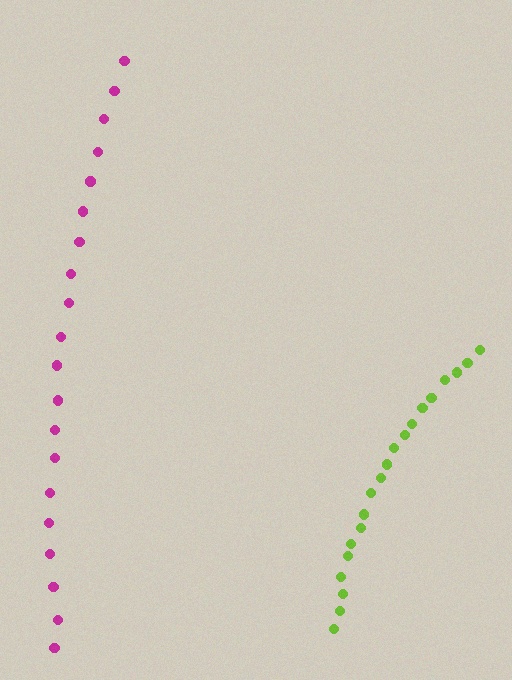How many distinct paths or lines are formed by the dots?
There are 2 distinct paths.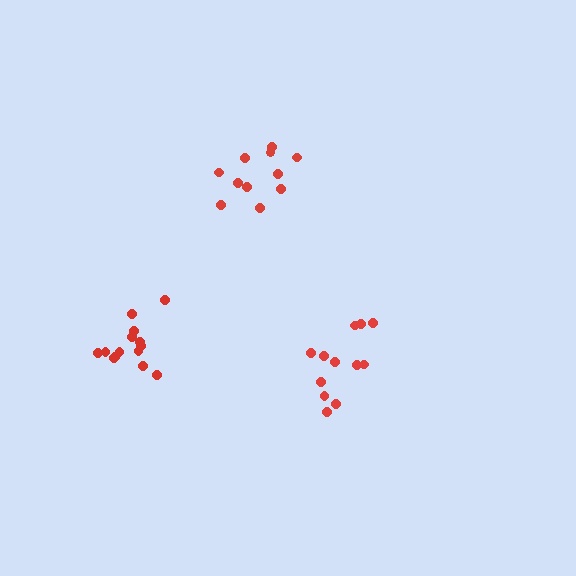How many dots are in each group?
Group 1: 12 dots, Group 2: 11 dots, Group 3: 14 dots (37 total).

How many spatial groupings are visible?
There are 3 spatial groupings.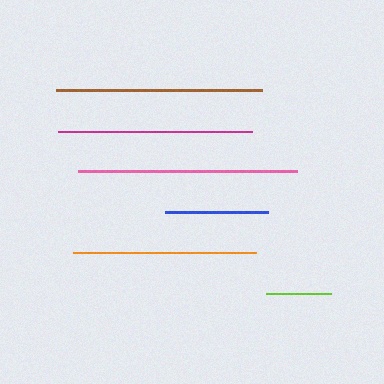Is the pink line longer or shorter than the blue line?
The pink line is longer than the blue line.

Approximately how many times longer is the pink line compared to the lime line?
The pink line is approximately 3.3 times the length of the lime line.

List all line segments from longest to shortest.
From longest to shortest: pink, brown, magenta, orange, blue, lime.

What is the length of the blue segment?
The blue segment is approximately 102 pixels long.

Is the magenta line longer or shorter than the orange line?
The magenta line is longer than the orange line.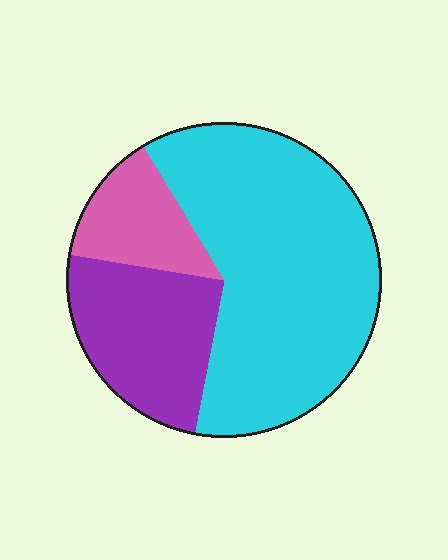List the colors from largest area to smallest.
From largest to smallest: cyan, purple, pink.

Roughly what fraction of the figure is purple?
Purple takes up about one quarter (1/4) of the figure.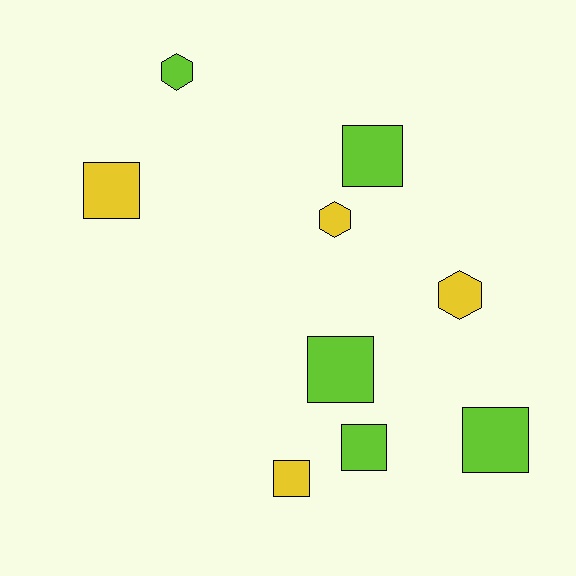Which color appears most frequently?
Lime, with 5 objects.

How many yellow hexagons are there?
There are 2 yellow hexagons.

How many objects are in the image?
There are 9 objects.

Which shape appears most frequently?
Square, with 6 objects.